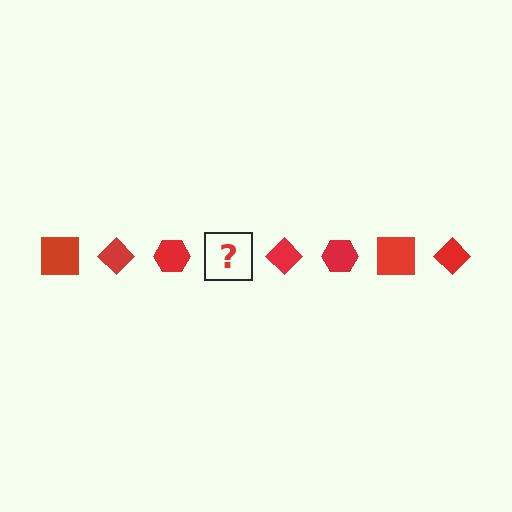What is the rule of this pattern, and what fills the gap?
The rule is that the pattern cycles through square, diamond, hexagon shapes in red. The gap should be filled with a red square.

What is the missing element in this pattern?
The missing element is a red square.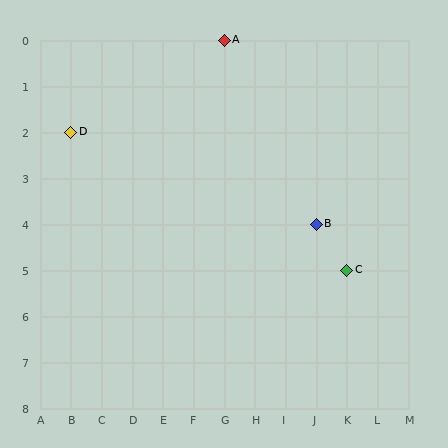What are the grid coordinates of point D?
Point D is at grid coordinates (B, 2).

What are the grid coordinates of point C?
Point C is at grid coordinates (K, 5).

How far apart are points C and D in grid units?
Points C and D are 9 columns and 3 rows apart (about 9.5 grid units diagonally).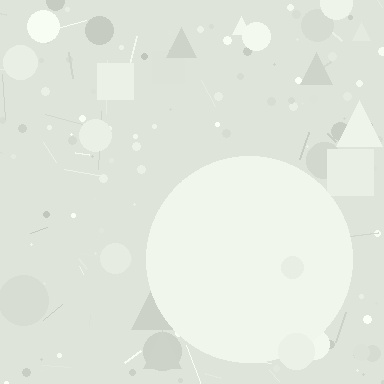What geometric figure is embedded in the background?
A circle is embedded in the background.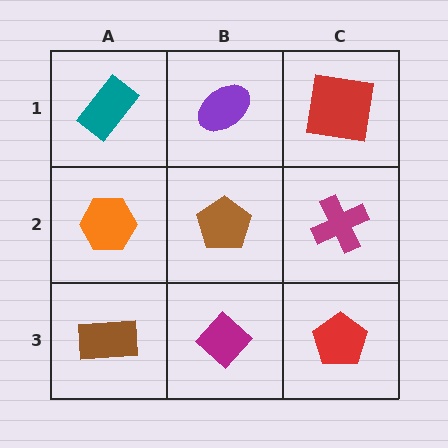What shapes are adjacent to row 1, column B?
A brown pentagon (row 2, column B), a teal rectangle (row 1, column A), a red square (row 1, column C).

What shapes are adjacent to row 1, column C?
A magenta cross (row 2, column C), a purple ellipse (row 1, column B).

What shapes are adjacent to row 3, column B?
A brown pentagon (row 2, column B), a brown rectangle (row 3, column A), a red pentagon (row 3, column C).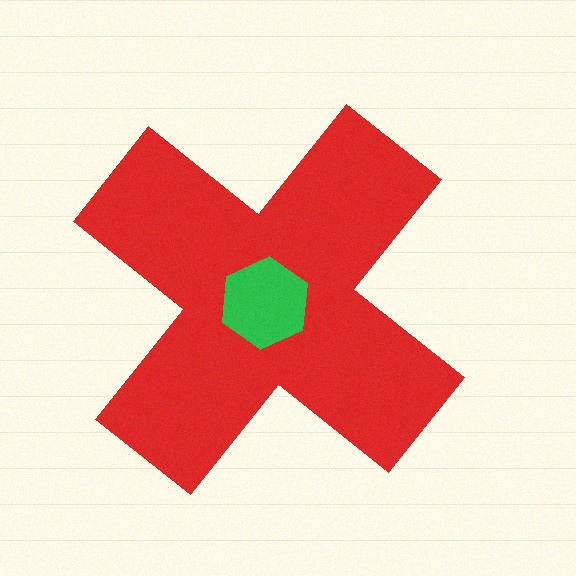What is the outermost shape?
The red cross.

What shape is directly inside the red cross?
The green hexagon.